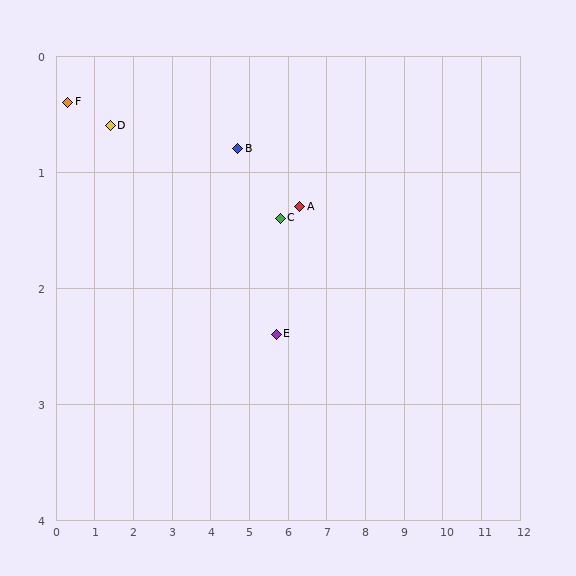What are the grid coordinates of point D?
Point D is at approximately (1.4, 0.6).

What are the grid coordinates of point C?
Point C is at approximately (5.8, 1.4).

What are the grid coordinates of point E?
Point E is at approximately (5.7, 2.4).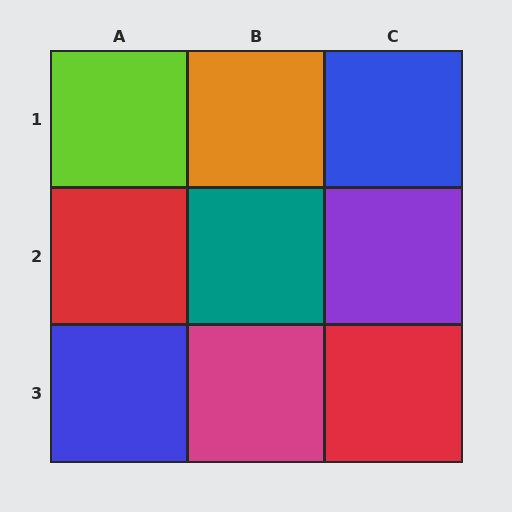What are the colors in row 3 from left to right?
Blue, magenta, red.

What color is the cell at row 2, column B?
Teal.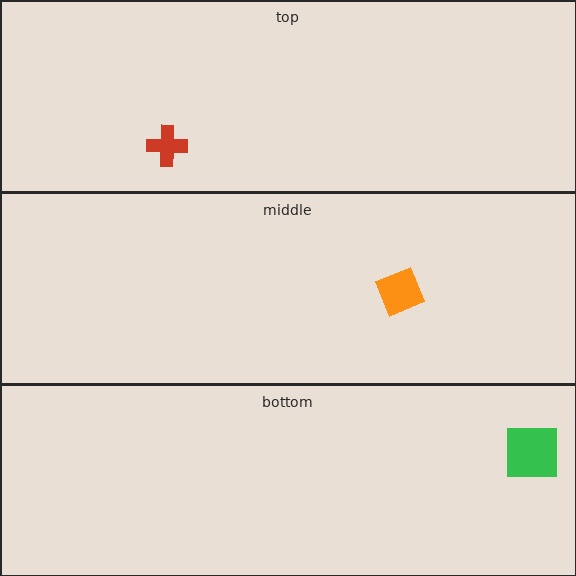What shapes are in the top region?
The red cross.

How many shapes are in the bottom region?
1.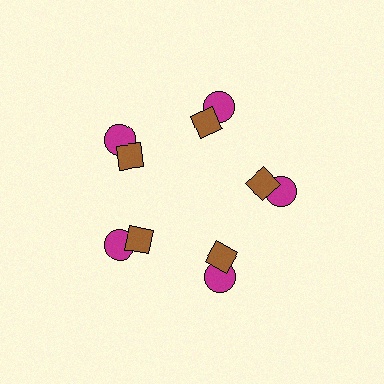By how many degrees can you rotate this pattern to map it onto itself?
The pattern maps onto itself every 72 degrees of rotation.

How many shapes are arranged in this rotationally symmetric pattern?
There are 10 shapes, arranged in 5 groups of 2.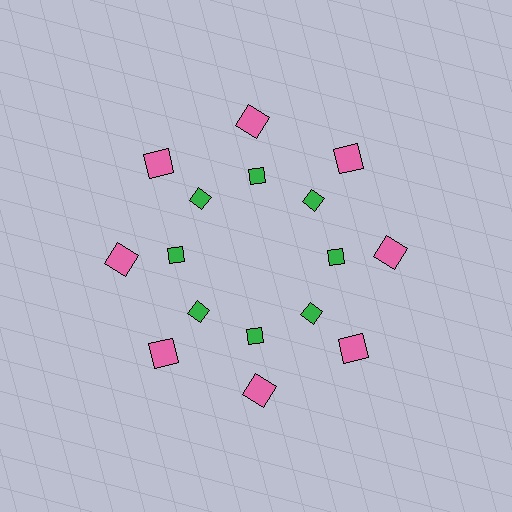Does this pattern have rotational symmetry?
Yes, this pattern has 8-fold rotational symmetry. It looks the same after rotating 45 degrees around the center.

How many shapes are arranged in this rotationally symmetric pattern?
There are 16 shapes, arranged in 8 groups of 2.